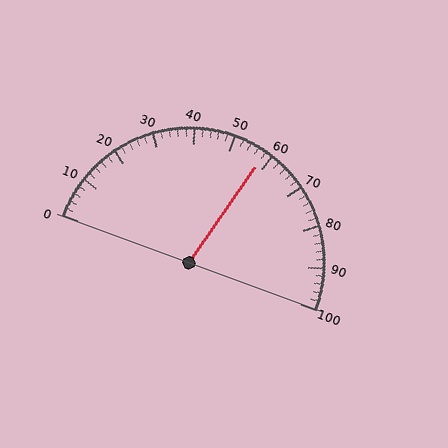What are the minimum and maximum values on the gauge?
The gauge ranges from 0 to 100.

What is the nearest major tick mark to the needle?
The nearest major tick mark is 60.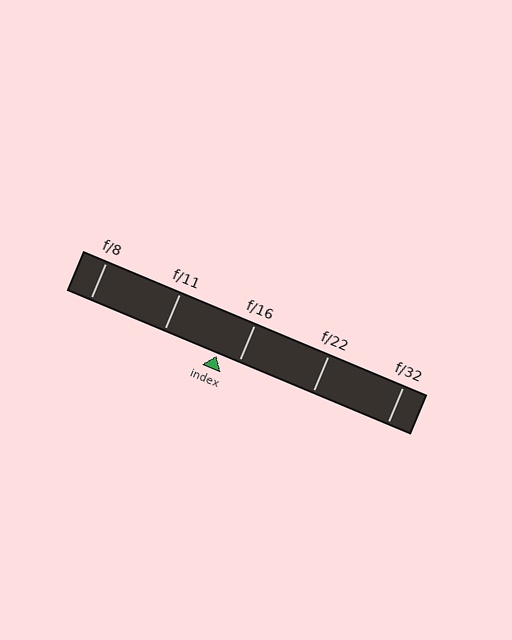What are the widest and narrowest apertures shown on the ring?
The widest aperture shown is f/8 and the narrowest is f/32.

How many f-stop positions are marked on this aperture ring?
There are 5 f-stop positions marked.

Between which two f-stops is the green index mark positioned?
The index mark is between f/11 and f/16.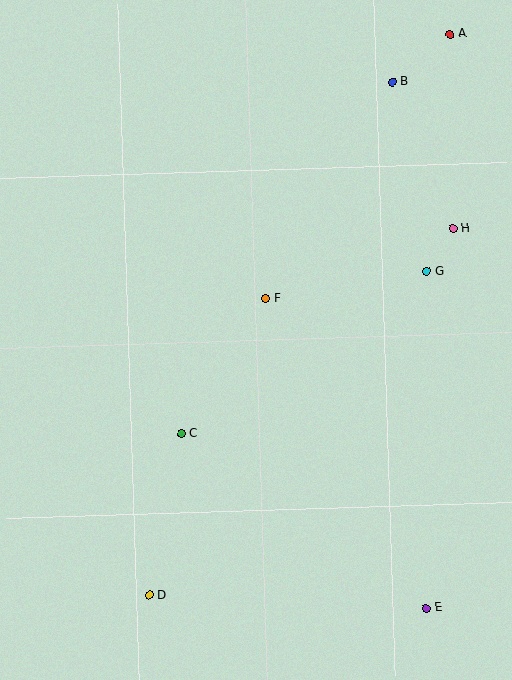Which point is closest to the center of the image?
Point F at (265, 298) is closest to the center.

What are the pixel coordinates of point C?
Point C is at (181, 434).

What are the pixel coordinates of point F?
Point F is at (265, 298).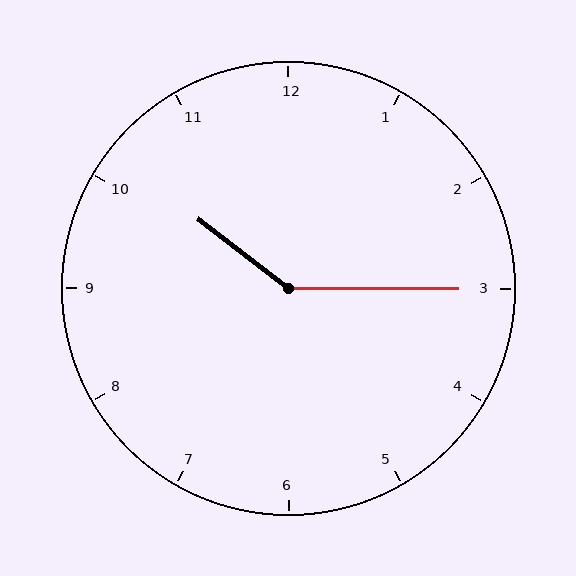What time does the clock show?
10:15.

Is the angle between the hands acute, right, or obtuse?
It is obtuse.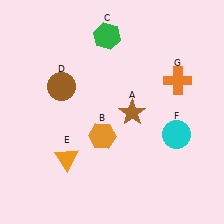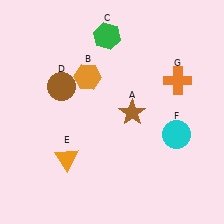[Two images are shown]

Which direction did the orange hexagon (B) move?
The orange hexagon (B) moved up.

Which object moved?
The orange hexagon (B) moved up.